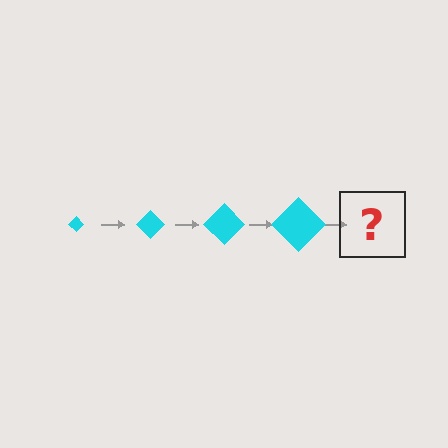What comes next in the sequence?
The next element should be a cyan diamond, larger than the previous one.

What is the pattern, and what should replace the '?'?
The pattern is that the diamond gets progressively larger each step. The '?' should be a cyan diamond, larger than the previous one.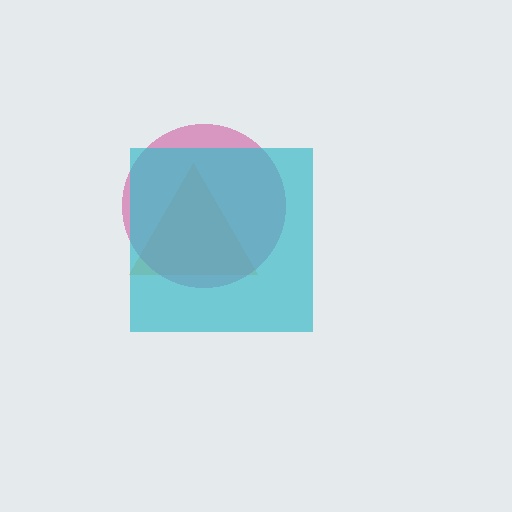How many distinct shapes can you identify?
There are 3 distinct shapes: an orange triangle, a magenta circle, a cyan square.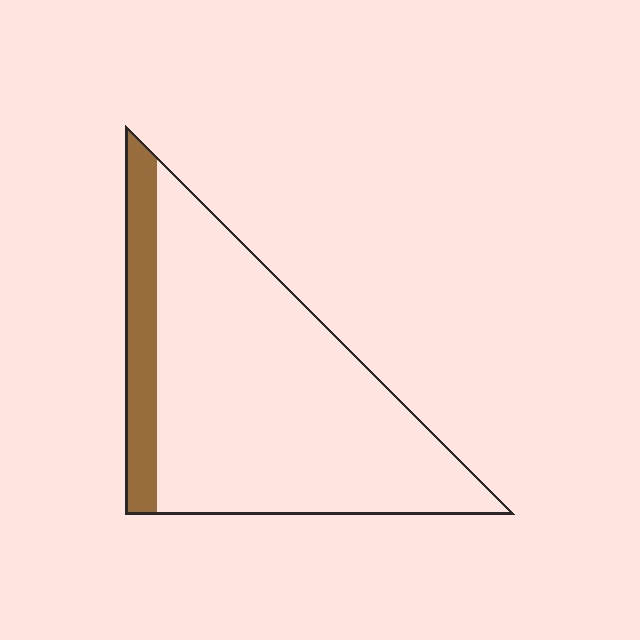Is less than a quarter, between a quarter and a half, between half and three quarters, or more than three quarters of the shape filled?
Less than a quarter.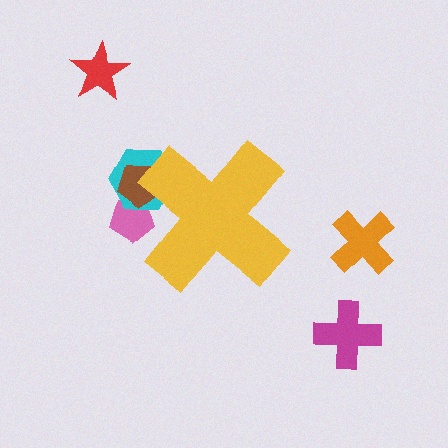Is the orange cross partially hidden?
No, the orange cross is fully visible.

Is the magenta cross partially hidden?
No, the magenta cross is fully visible.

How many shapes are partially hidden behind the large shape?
3 shapes are partially hidden.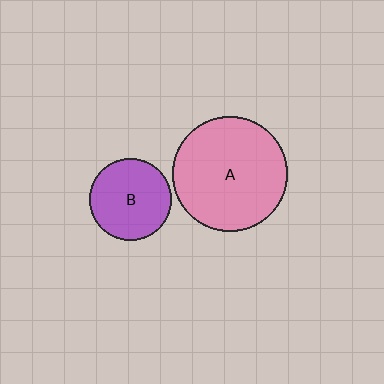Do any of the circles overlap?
No, none of the circles overlap.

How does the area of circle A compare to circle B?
Approximately 1.9 times.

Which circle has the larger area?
Circle A (pink).